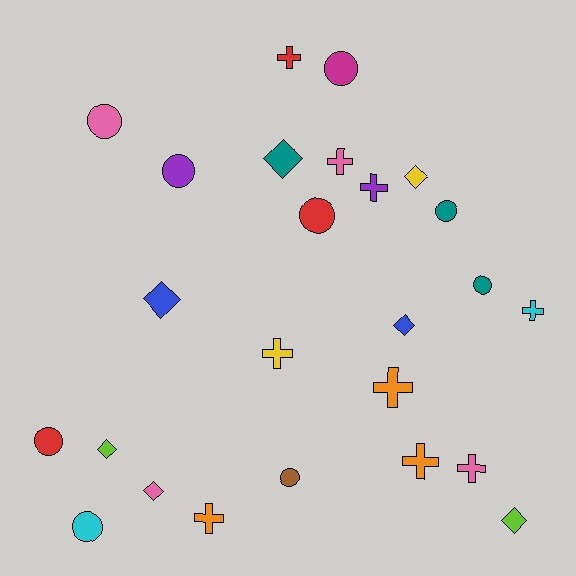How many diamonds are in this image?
There are 7 diamonds.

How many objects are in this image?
There are 25 objects.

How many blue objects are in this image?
There are 2 blue objects.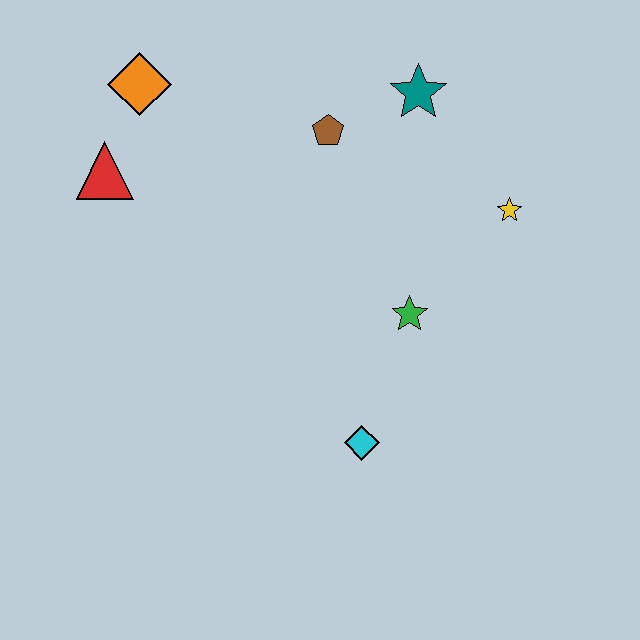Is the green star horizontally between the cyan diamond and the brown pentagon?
No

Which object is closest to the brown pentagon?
The teal star is closest to the brown pentagon.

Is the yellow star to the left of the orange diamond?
No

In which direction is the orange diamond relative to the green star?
The orange diamond is to the left of the green star.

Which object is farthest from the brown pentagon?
The cyan diamond is farthest from the brown pentagon.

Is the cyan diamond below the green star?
Yes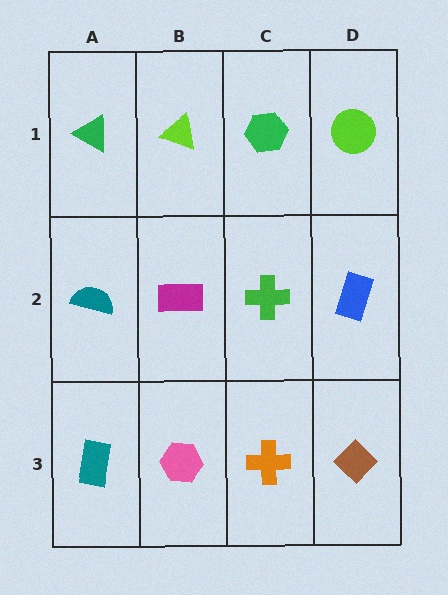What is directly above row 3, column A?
A teal semicircle.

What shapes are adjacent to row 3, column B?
A magenta rectangle (row 2, column B), a teal rectangle (row 3, column A), an orange cross (row 3, column C).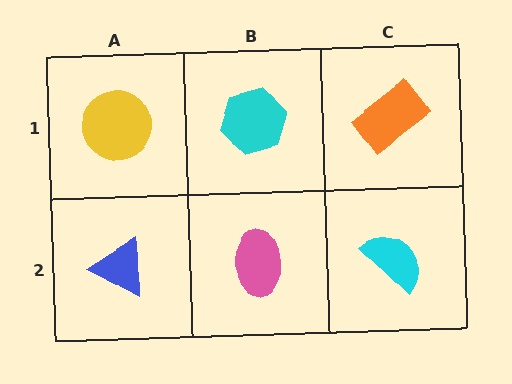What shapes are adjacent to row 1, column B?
A pink ellipse (row 2, column B), a yellow circle (row 1, column A), an orange rectangle (row 1, column C).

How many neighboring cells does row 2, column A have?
2.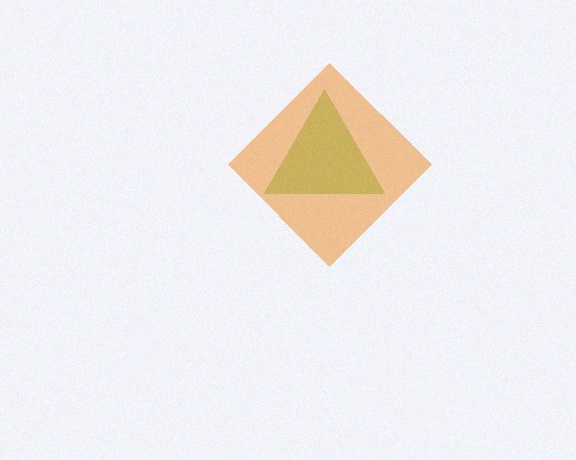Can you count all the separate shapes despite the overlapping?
Yes, there are 2 separate shapes.